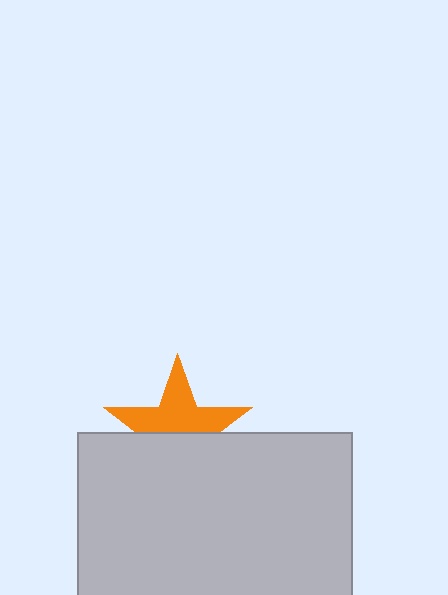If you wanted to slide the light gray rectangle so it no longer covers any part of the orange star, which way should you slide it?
Slide it down — that is the most direct way to separate the two shapes.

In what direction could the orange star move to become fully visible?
The orange star could move up. That would shift it out from behind the light gray rectangle entirely.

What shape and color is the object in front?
The object in front is a light gray rectangle.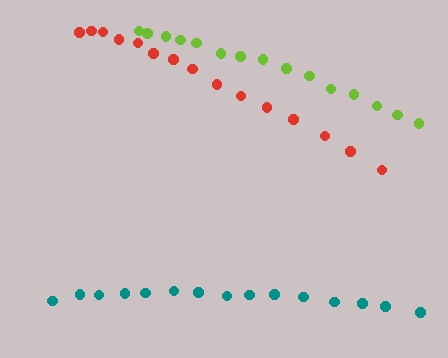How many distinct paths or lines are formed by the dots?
There are 3 distinct paths.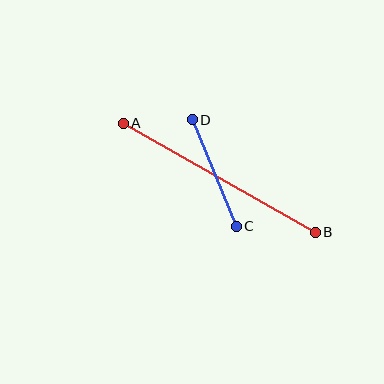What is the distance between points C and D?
The distance is approximately 115 pixels.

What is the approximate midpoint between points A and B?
The midpoint is at approximately (219, 178) pixels.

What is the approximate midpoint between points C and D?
The midpoint is at approximately (214, 173) pixels.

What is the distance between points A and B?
The distance is approximately 220 pixels.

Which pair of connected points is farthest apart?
Points A and B are farthest apart.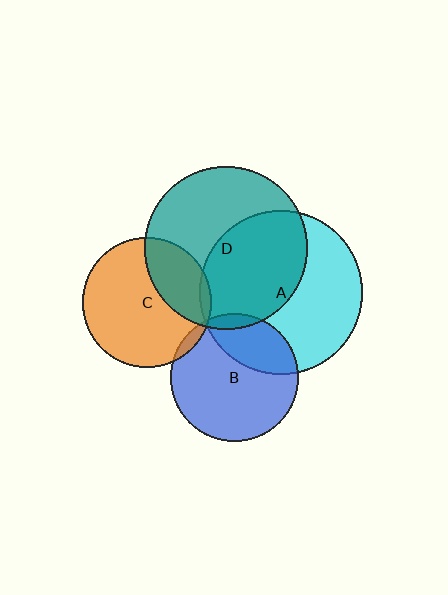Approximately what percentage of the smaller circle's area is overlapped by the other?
Approximately 45%.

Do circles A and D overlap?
Yes.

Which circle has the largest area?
Circle A (cyan).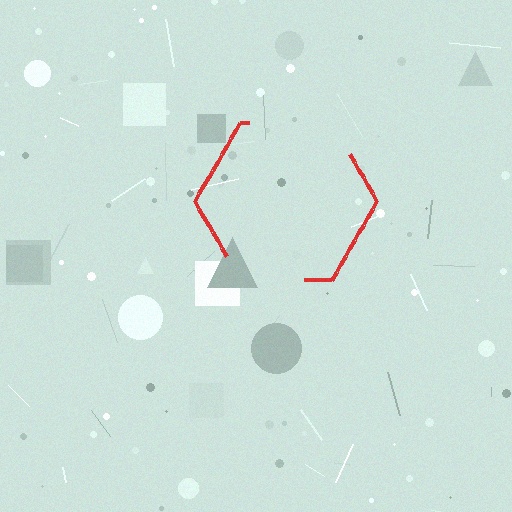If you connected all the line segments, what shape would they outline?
They would outline a hexagon.